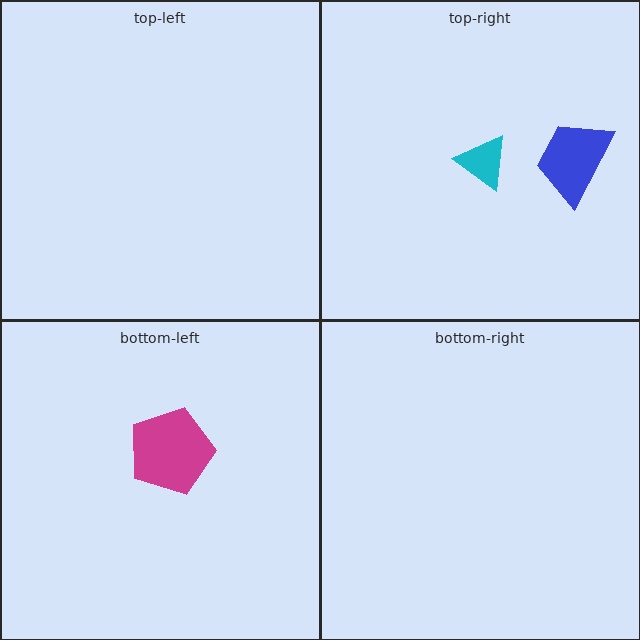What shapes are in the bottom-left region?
The magenta pentagon.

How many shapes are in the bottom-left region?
1.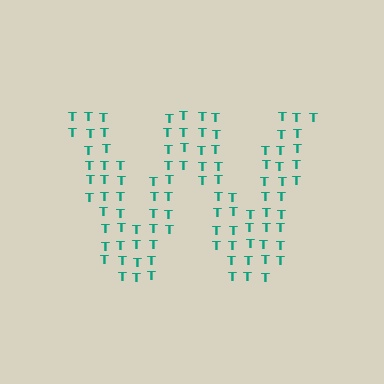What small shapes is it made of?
It is made of small letter T's.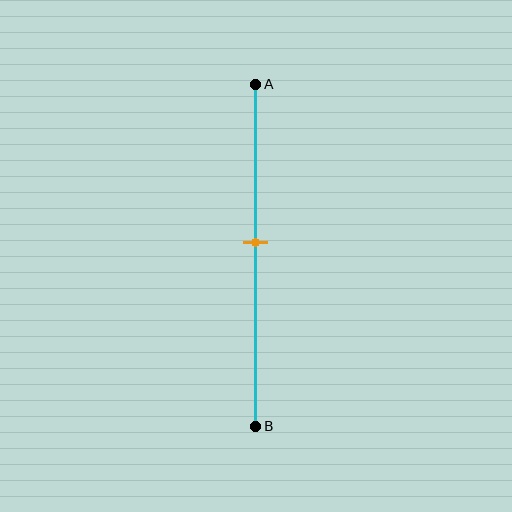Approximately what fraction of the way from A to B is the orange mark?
The orange mark is approximately 45% of the way from A to B.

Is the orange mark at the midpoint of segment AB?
No, the mark is at about 45% from A, not at the 50% midpoint.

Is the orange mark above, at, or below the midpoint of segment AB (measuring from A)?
The orange mark is above the midpoint of segment AB.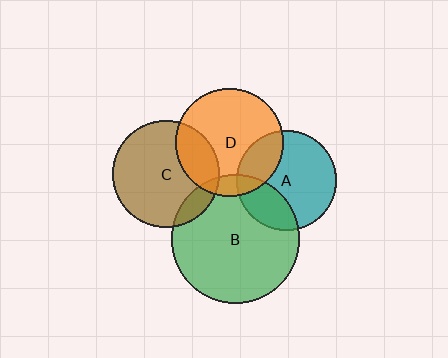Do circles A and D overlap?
Yes.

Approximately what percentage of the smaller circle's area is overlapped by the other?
Approximately 25%.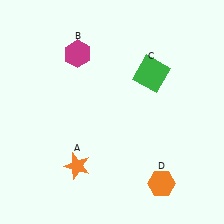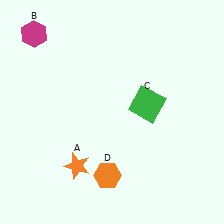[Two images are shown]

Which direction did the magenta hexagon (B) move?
The magenta hexagon (B) moved left.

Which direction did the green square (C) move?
The green square (C) moved down.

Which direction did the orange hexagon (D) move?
The orange hexagon (D) moved left.